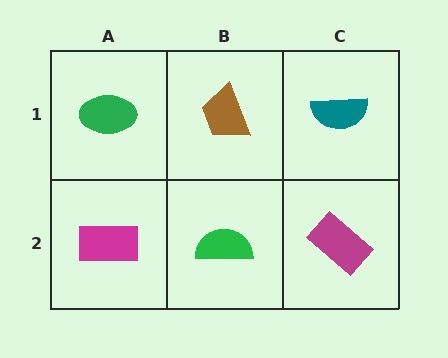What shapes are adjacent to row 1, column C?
A magenta rectangle (row 2, column C), a brown trapezoid (row 1, column B).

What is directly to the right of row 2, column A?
A green semicircle.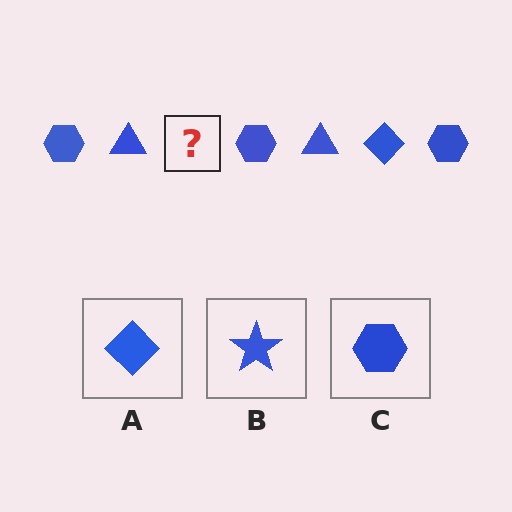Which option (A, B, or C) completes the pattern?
A.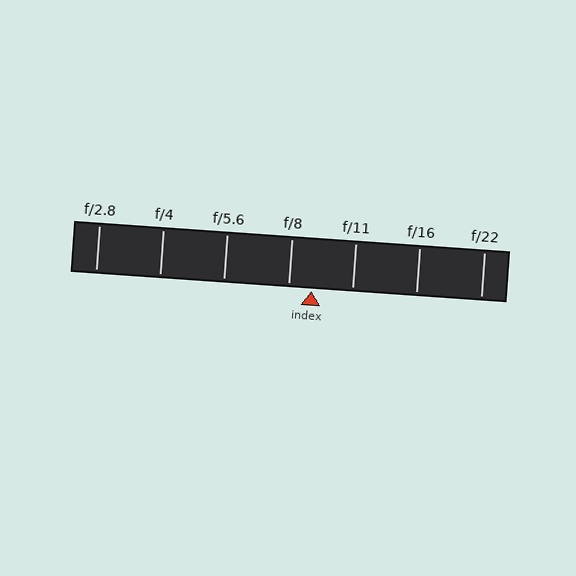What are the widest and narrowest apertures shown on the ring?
The widest aperture shown is f/2.8 and the narrowest is f/22.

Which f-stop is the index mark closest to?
The index mark is closest to f/8.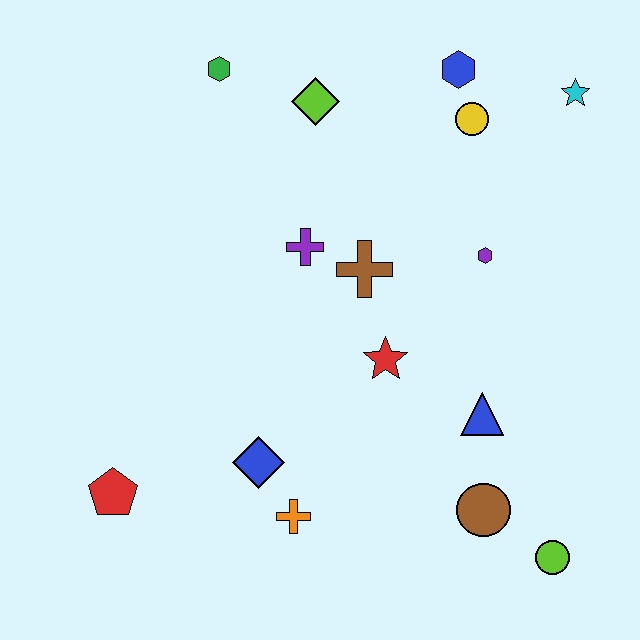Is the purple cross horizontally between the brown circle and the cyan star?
No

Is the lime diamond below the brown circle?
No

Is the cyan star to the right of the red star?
Yes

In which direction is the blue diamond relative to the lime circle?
The blue diamond is to the left of the lime circle.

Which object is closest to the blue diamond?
The orange cross is closest to the blue diamond.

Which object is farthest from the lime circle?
The green hexagon is farthest from the lime circle.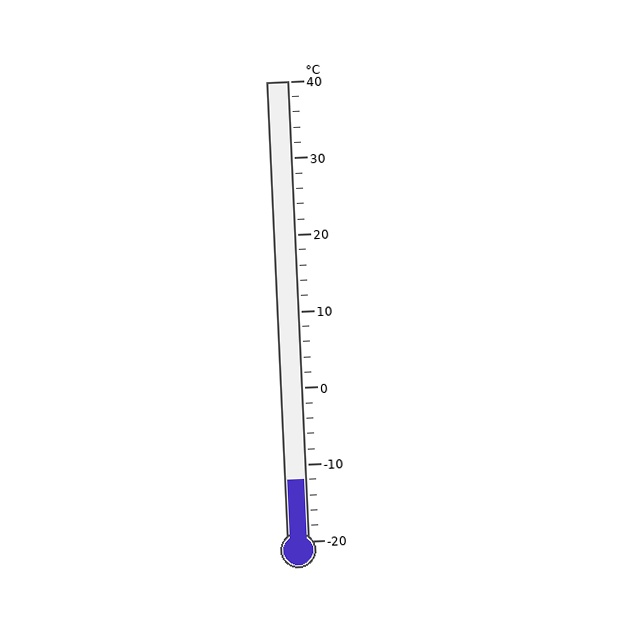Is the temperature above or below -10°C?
The temperature is below -10°C.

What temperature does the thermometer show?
The thermometer shows approximately -12°C.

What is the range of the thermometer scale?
The thermometer scale ranges from -20°C to 40°C.